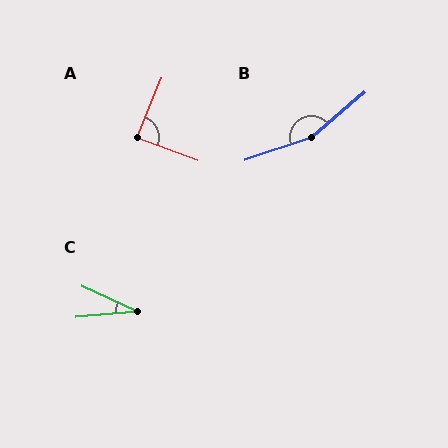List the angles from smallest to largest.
C (30°), A (88°), B (158°).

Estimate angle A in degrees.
Approximately 88 degrees.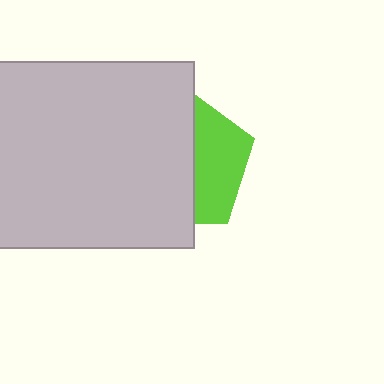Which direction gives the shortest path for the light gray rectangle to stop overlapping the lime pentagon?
Moving left gives the shortest separation.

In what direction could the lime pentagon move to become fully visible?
The lime pentagon could move right. That would shift it out from behind the light gray rectangle entirely.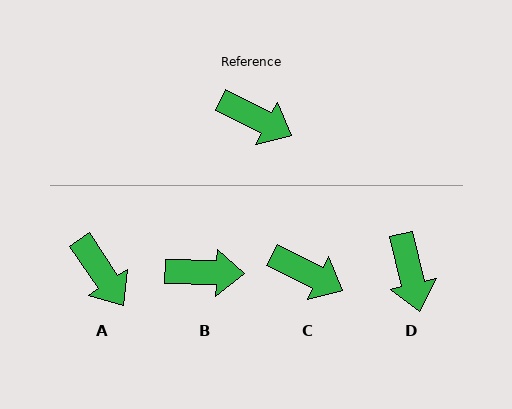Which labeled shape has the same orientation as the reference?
C.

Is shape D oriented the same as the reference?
No, it is off by about 50 degrees.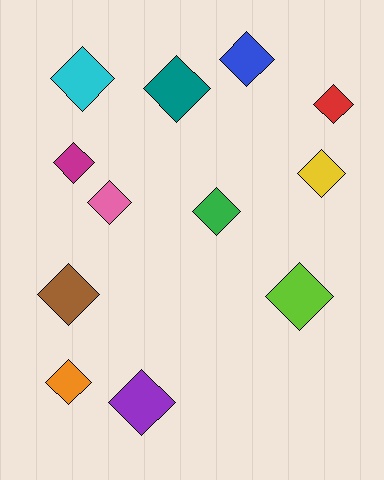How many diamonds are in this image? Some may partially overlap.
There are 12 diamonds.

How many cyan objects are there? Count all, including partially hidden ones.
There is 1 cyan object.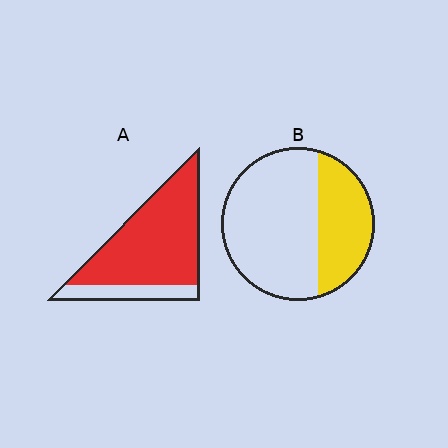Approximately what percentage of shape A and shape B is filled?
A is approximately 80% and B is approximately 35%.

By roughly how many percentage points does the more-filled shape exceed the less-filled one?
By roughly 45 percentage points (A over B).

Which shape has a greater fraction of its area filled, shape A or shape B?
Shape A.